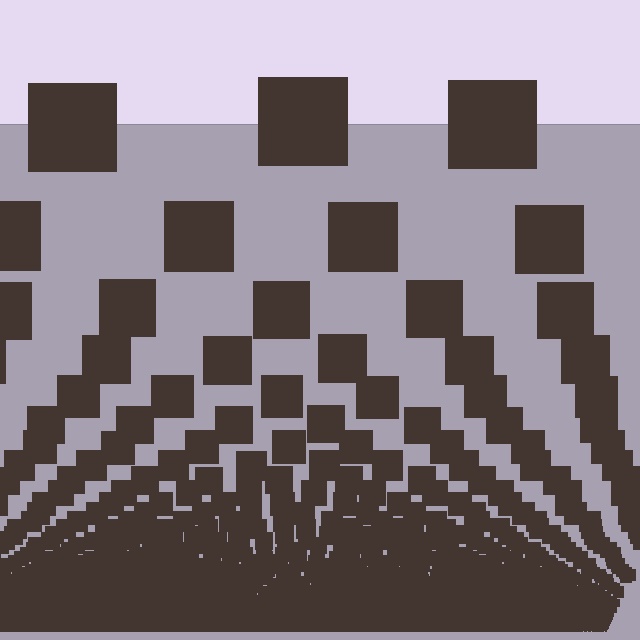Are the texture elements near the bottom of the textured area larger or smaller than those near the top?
Smaller. The gradient is inverted — elements near the bottom are smaller and denser.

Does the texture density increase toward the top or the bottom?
Density increases toward the bottom.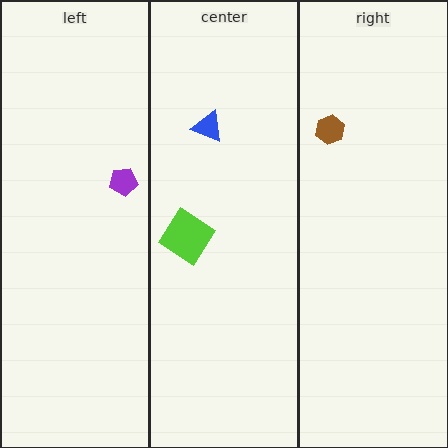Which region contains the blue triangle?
The center region.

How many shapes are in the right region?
1.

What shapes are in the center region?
The lime diamond, the blue triangle.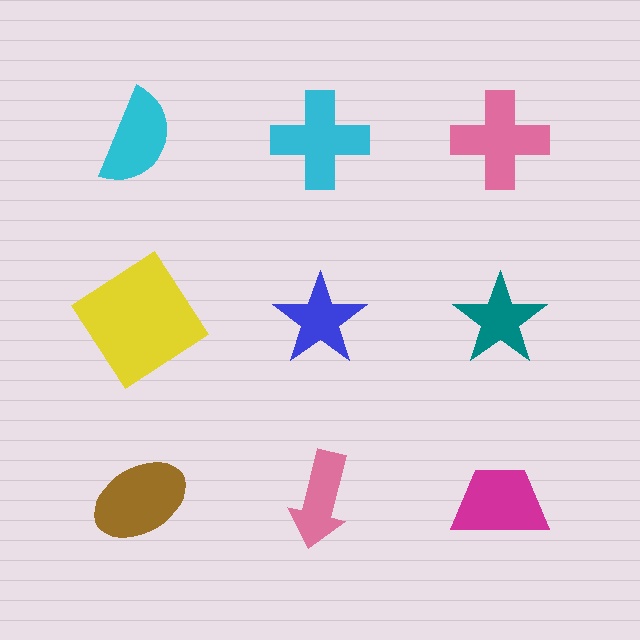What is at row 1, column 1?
A cyan semicircle.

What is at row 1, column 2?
A cyan cross.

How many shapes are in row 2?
3 shapes.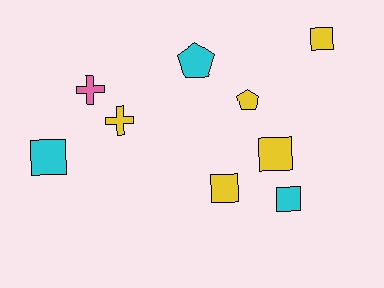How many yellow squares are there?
There are 3 yellow squares.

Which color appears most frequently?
Yellow, with 5 objects.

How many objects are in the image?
There are 9 objects.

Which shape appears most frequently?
Square, with 5 objects.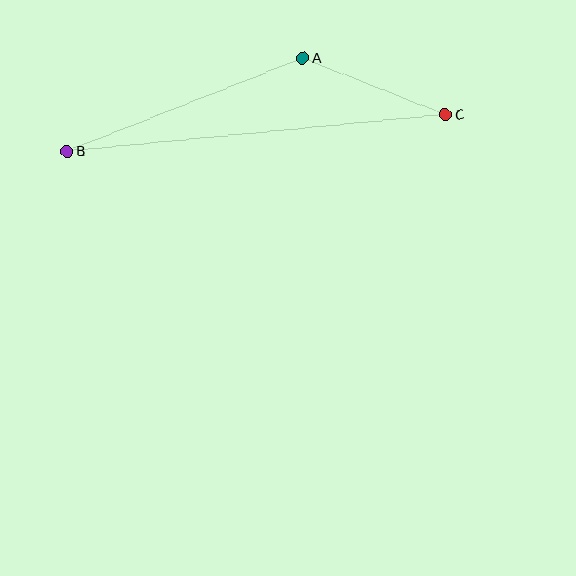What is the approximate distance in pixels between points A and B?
The distance between A and B is approximately 254 pixels.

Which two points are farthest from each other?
Points B and C are farthest from each other.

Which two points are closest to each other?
Points A and C are closest to each other.